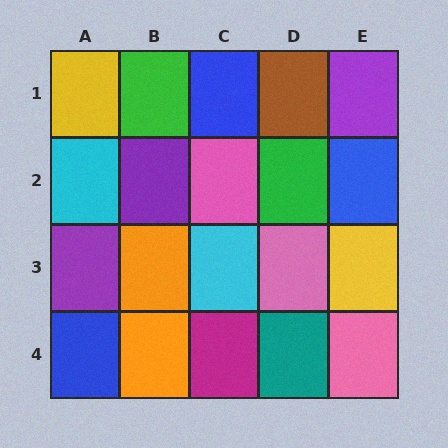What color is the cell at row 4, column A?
Blue.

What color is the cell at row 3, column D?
Pink.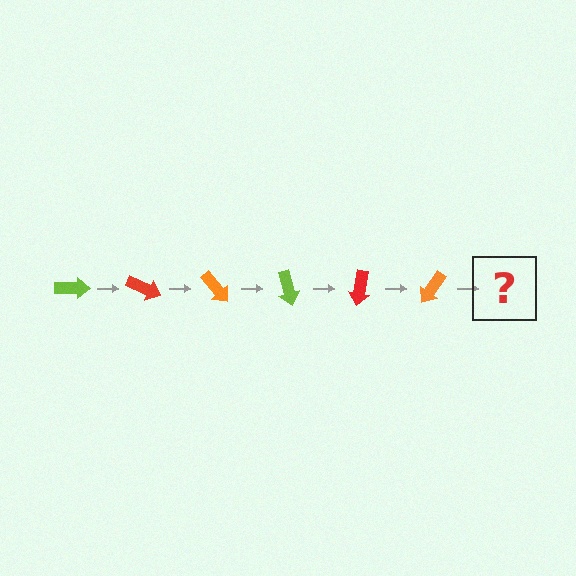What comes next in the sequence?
The next element should be a lime arrow, rotated 150 degrees from the start.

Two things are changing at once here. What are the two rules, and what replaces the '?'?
The two rules are that it rotates 25 degrees each step and the color cycles through lime, red, and orange. The '?' should be a lime arrow, rotated 150 degrees from the start.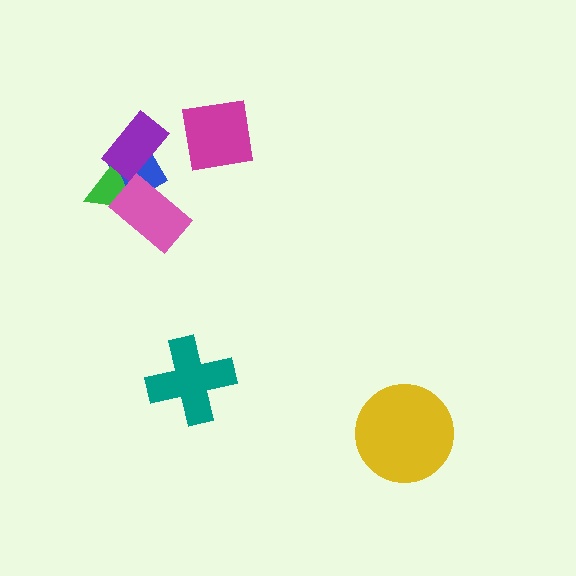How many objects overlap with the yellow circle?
0 objects overlap with the yellow circle.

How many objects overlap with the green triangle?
3 objects overlap with the green triangle.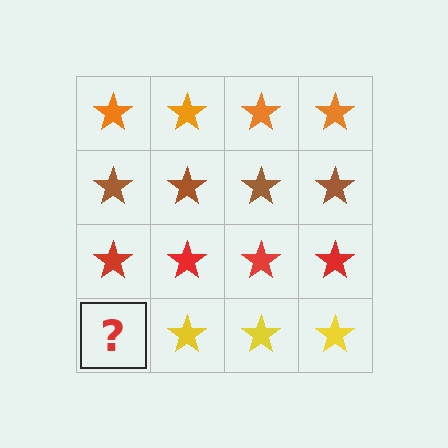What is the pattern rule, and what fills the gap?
The rule is that each row has a consistent color. The gap should be filled with a yellow star.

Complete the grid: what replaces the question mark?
The question mark should be replaced with a yellow star.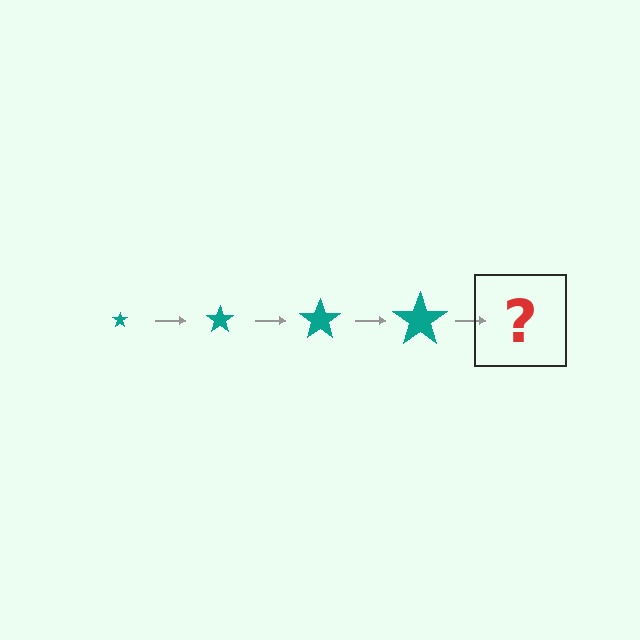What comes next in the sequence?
The next element should be a teal star, larger than the previous one.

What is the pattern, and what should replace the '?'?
The pattern is that the star gets progressively larger each step. The '?' should be a teal star, larger than the previous one.